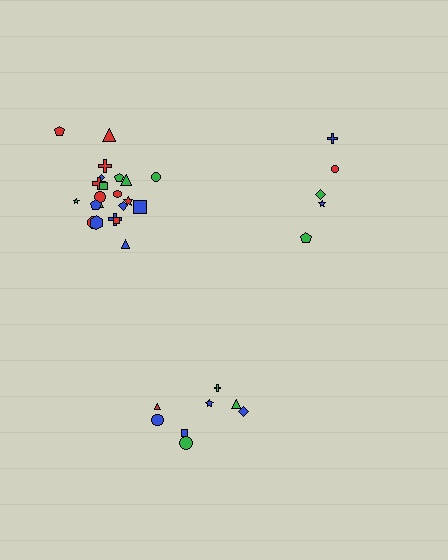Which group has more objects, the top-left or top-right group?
The top-left group.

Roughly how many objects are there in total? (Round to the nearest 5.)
Roughly 35 objects in total.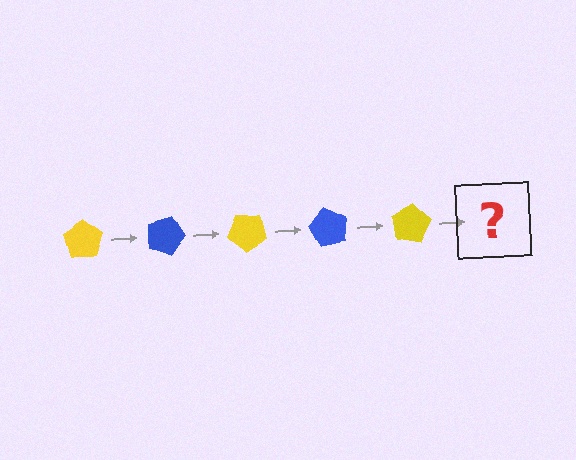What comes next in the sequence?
The next element should be a blue pentagon, rotated 100 degrees from the start.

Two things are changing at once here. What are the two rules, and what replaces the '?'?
The two rules are that it rotates 20 degrees each step and the color cycles through yellow and blue. The '?' should be a blue pentagon, rotated 100 degrees from the start.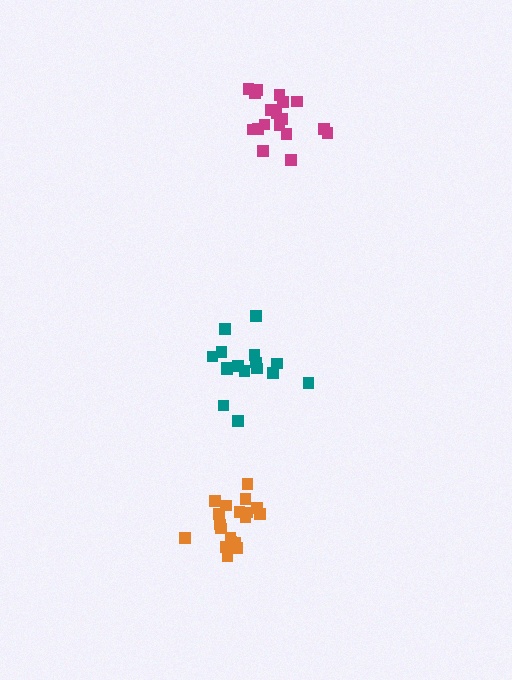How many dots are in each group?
Group 1: 19 dots, Group 2: 18 dots, Group 3: 16 dots (53 total).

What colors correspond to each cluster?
The clusters are colored: orange, magenta, teal.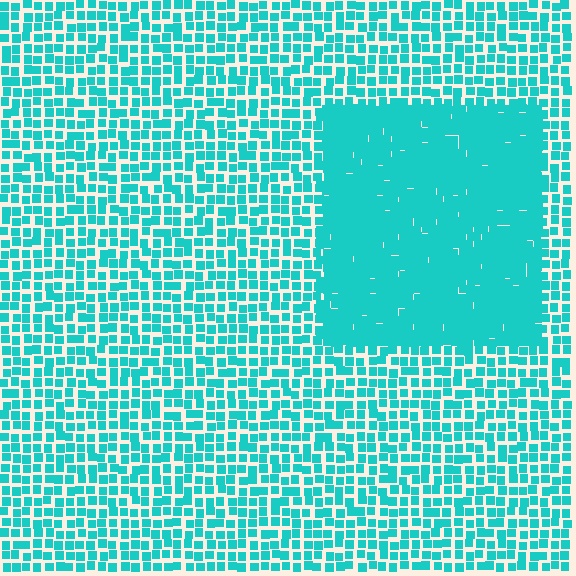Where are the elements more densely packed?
The elements are more densely packed inside the rectangle boundary.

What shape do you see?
I see a rectangle.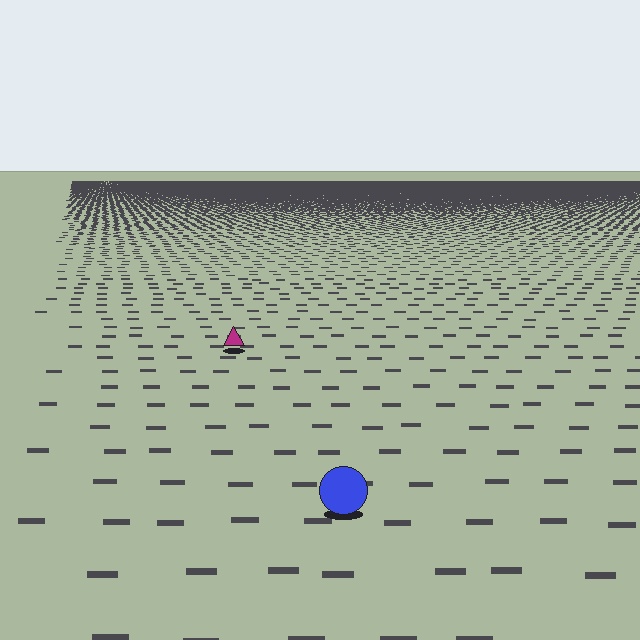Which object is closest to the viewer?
The blue circle is closest. The texture marks near it are larger and more spread out.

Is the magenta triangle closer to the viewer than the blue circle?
No. The blue circle is closer — you can tell from the texture gradient: the ground texture is coarser near it.